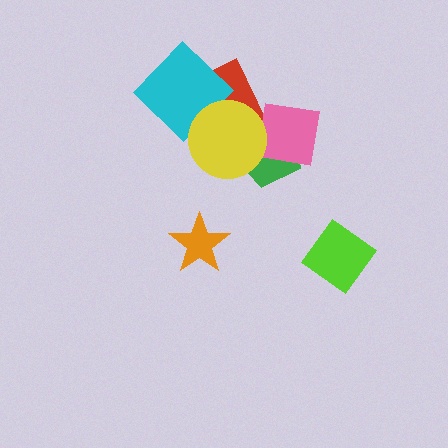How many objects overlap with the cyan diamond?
2 objects overlap with the cyan diamond.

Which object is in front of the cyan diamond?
The yellow circle is in front of the cyan diamond.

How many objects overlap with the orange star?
0 objects overlap with the orange star.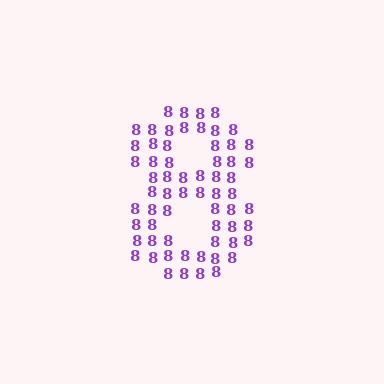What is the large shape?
The large shape is the digit 8.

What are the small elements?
The small elements are digit 8's.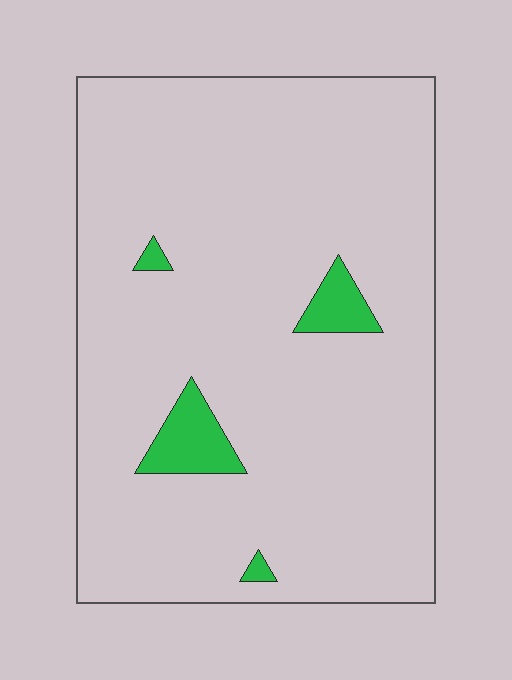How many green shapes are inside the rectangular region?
4.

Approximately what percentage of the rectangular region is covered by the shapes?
Approximately 5%.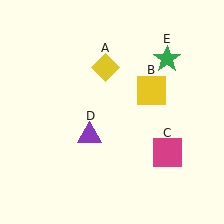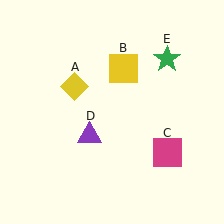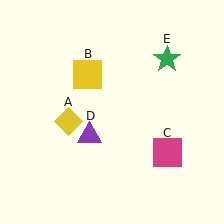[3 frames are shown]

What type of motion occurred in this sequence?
The yellow diamond (object A), yellow square (object B) rotated counterclockwise around the center of the scene.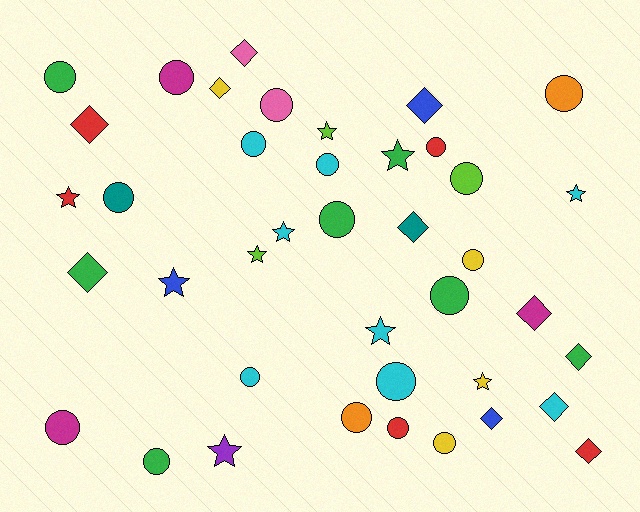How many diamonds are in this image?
There are 11 diamonds.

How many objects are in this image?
There are 40 objects.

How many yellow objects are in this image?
There are 4 yellow objects.